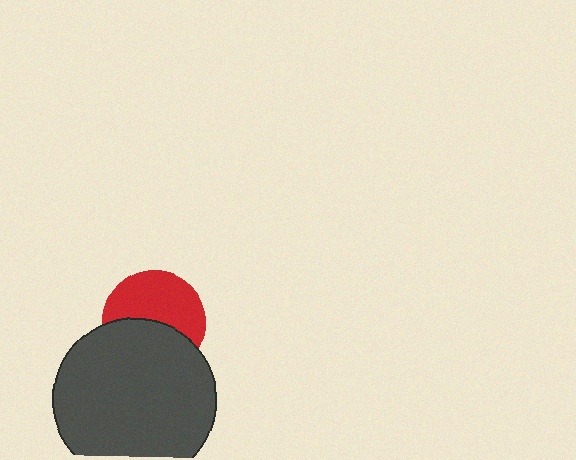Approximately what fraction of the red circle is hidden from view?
Roughly 46% of the red circle is hidden behind the dark gray circle.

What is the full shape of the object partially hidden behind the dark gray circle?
The partially hidden object is a red circle.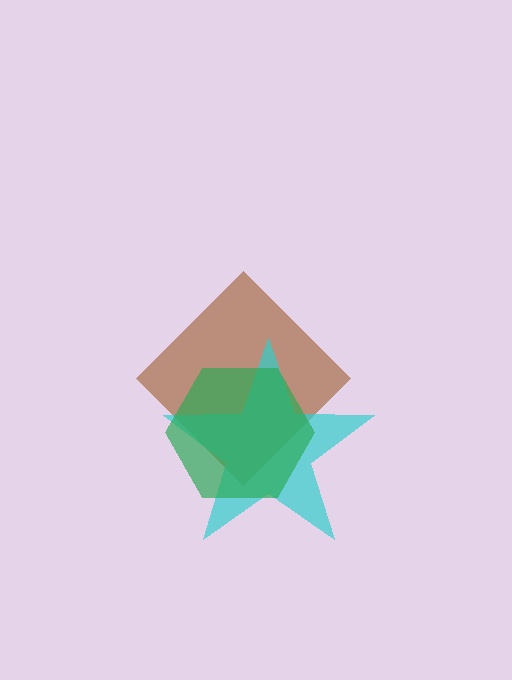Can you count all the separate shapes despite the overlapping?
Yes, there are 3 separate shapes.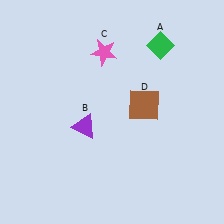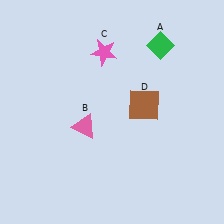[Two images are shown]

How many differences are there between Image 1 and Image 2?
There is 1 difference between the two images.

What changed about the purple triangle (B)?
In Image 1, B is purple. In Image 2, it changed to pink.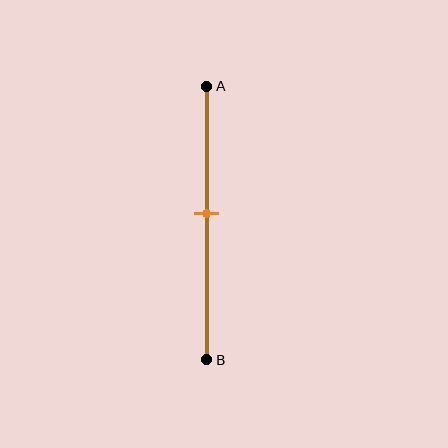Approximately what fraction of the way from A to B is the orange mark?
The orange mark is approximately 45% of the way from A to B.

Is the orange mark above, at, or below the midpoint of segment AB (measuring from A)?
The orange mark is above the midpoint of segment AB.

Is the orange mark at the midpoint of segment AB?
No, the mark is at about 45% from A, not at the 50% midpoint.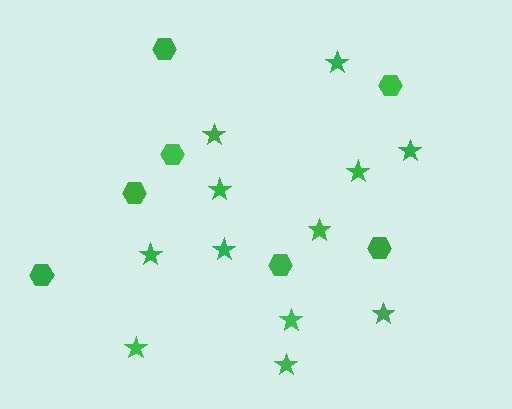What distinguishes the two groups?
There are 2 groups: one group of stars (12) and one group of hexagons (7).